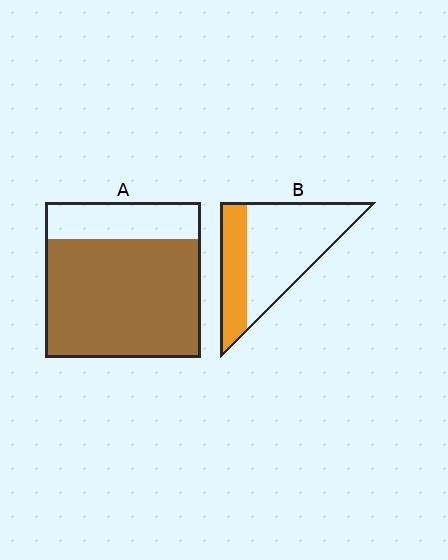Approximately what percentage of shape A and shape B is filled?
A is approximately 75% and B is approximately 30%.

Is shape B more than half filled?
No.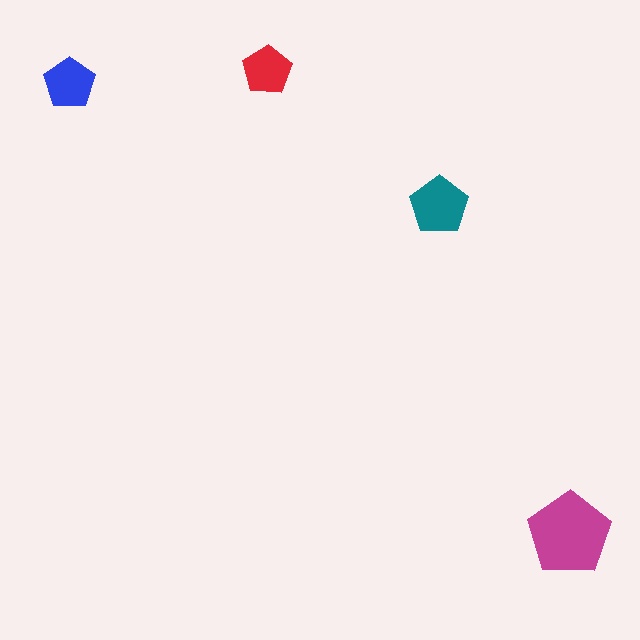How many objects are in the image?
There are 4 objects in the image.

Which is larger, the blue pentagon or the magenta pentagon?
The magenta one.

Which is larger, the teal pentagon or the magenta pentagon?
The magenta one.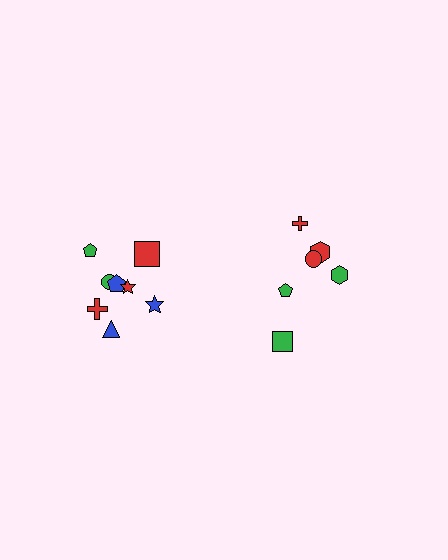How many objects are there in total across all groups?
There are 14 objects.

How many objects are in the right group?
There are 6 objects.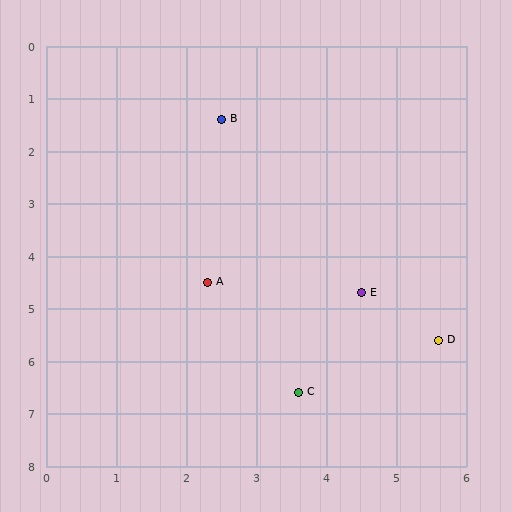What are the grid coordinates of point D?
Point D is at approximately (5.6, 5.6).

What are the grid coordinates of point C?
Point C is at approximately (3.6, 6.6).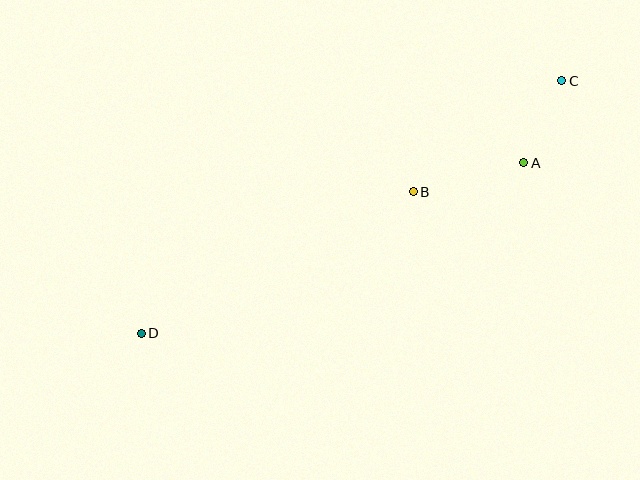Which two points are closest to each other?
Points A and C are closest to each other.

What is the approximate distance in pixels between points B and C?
The distance between B and C is approximately 186 pixels.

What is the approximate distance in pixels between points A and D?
The distance between A and D is approximately 419 pixels.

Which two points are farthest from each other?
Points C and D are farthest from each other.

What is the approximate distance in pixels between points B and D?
The distance between B and D is approximately 307 pixels.